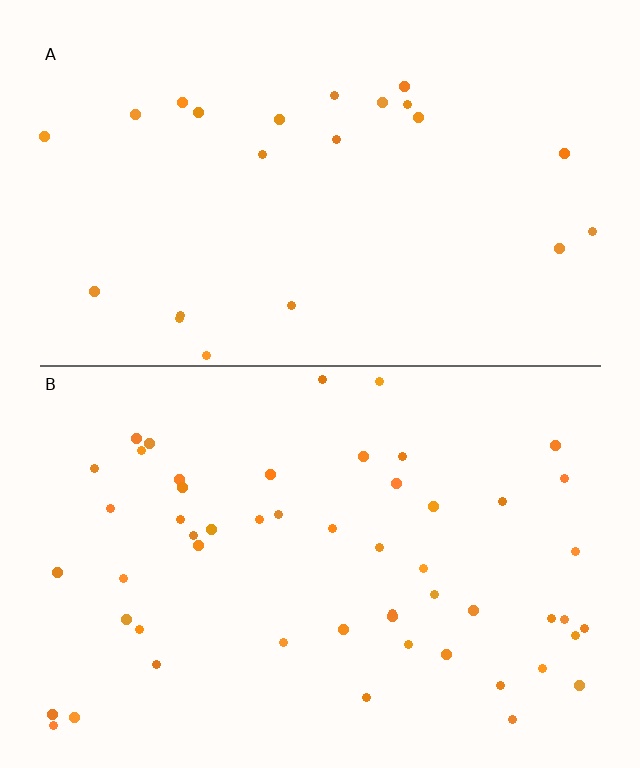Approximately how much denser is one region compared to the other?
Approximately 2.3× — region B over region A.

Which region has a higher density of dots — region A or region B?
B (the bottom).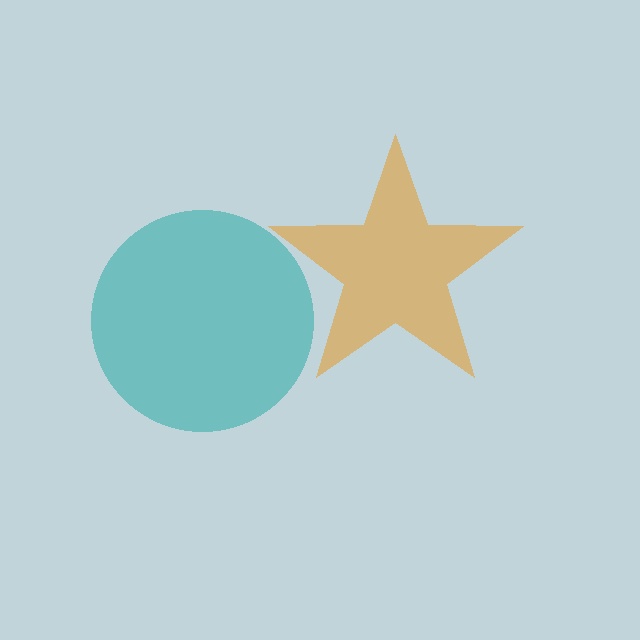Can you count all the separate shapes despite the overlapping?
Yes, there are 2 separate shapes.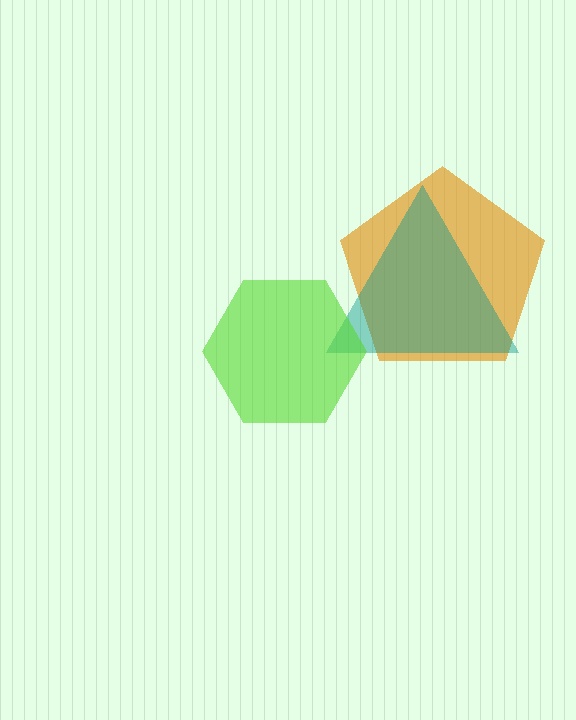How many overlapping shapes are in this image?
There are 3 overlapping shapes in the image.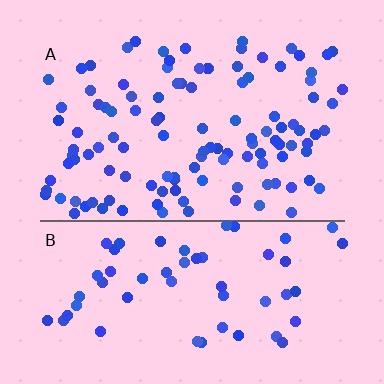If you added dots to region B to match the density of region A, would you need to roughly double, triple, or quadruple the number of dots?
Approximately double.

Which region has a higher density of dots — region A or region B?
A (the top).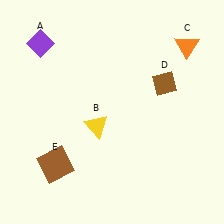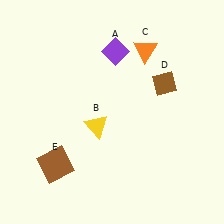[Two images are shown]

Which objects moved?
The objects that moved are: the purple diamond (A), the orange triangle (C).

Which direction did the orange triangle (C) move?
The orange triangle (C) moved left.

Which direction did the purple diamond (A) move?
The purple diamond (A) moved right.